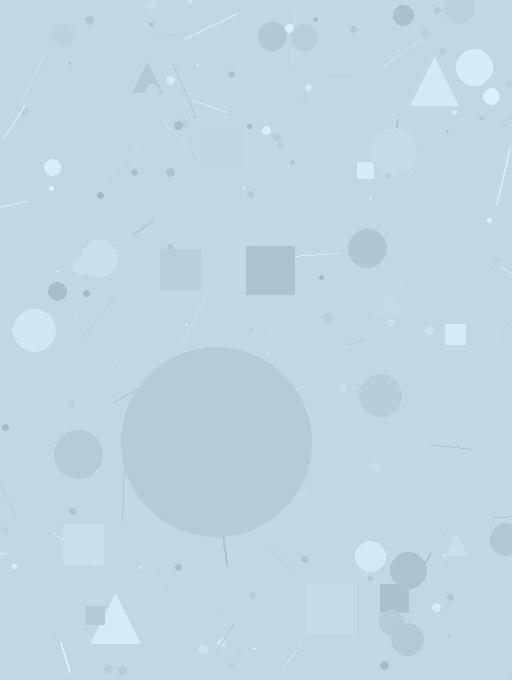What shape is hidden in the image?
A circle is hidden in the image.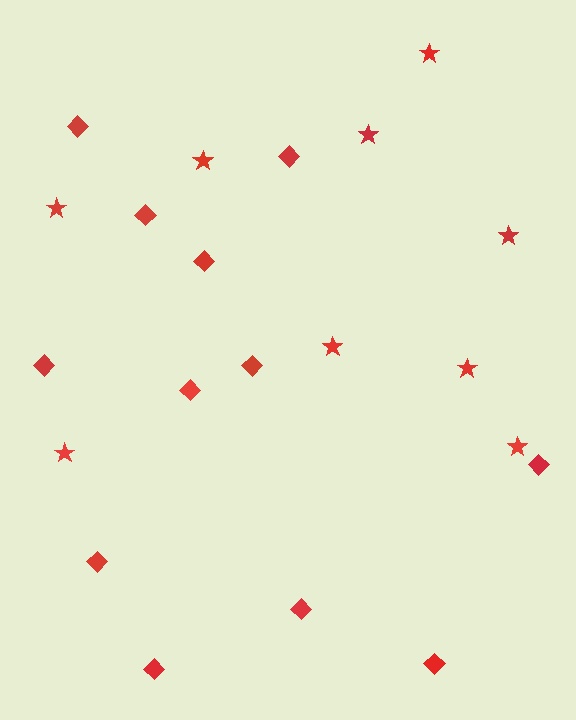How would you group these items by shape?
There are 2 groups: one group of stars (9) and one group of diamonds (12).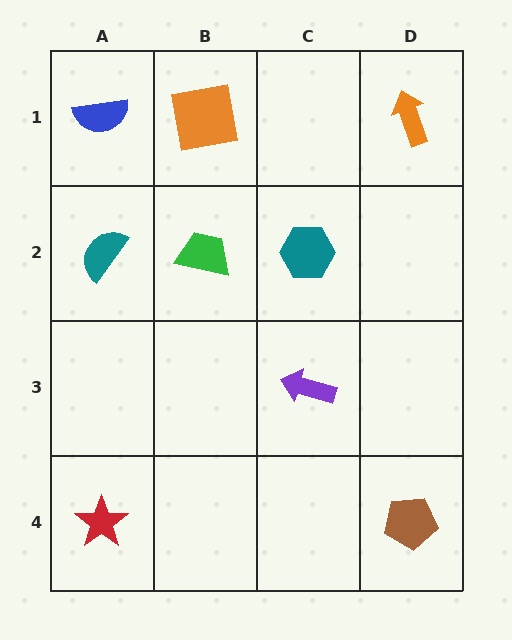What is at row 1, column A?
A blue semicircle.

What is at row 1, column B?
An orange square.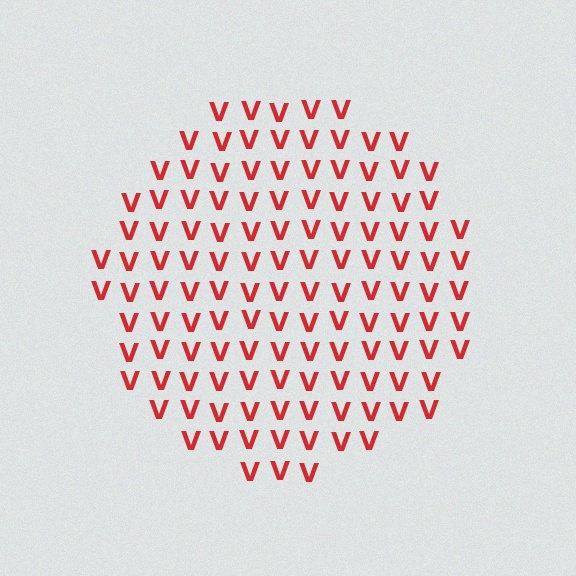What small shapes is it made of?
It is made of small letter V's.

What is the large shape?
The large shape is a circle.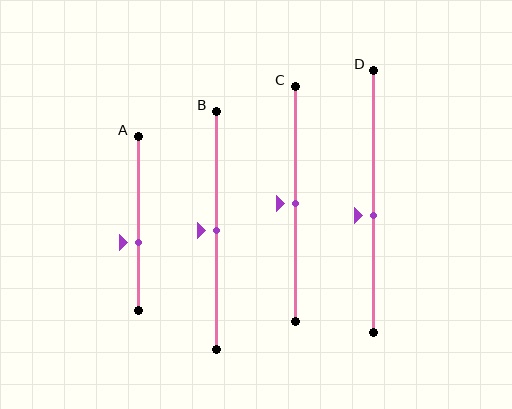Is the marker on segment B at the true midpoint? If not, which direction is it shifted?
Yes, the marker on segment B is at the true midpoint.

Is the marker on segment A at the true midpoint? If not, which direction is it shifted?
No, the marker on segment A is shifted downward by about 11% of the segment length.